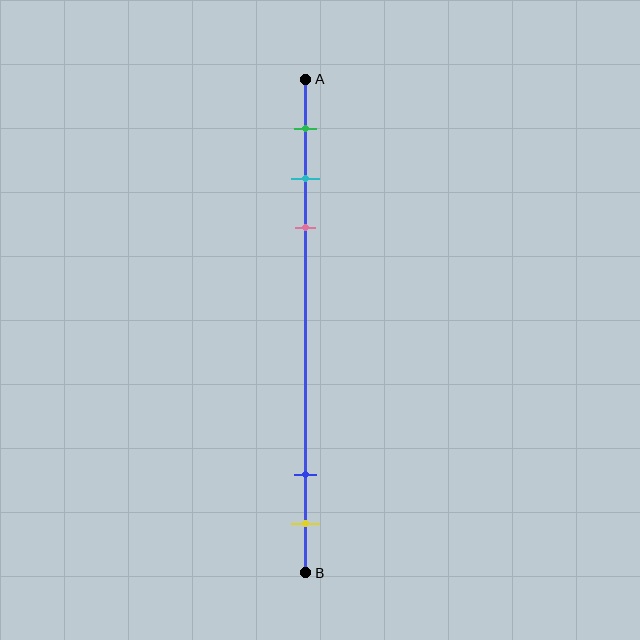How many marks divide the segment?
There are 5 marks dividing the segment.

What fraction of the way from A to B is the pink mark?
The pink mark is approximately 30% (0.3) of the way from A to B.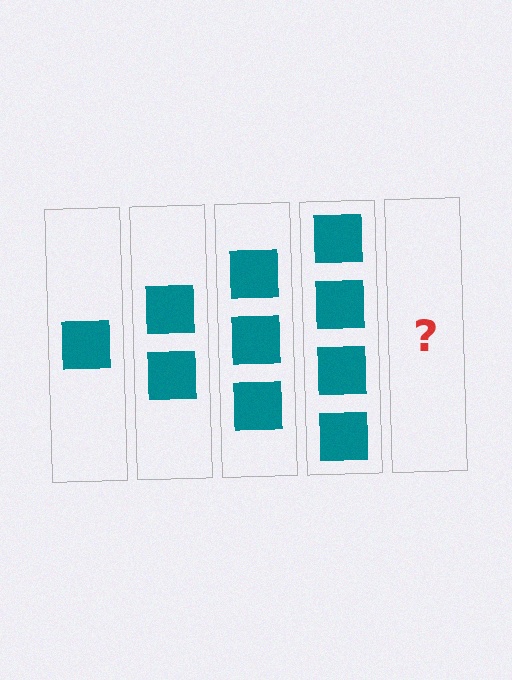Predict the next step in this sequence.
The next step is 5 squares.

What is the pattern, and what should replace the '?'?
The pattern is that each step adds one more square. The '?' should be 5 squares.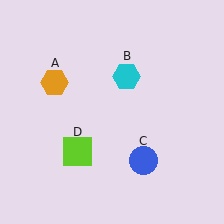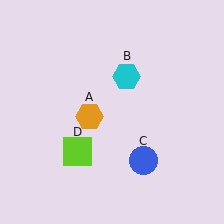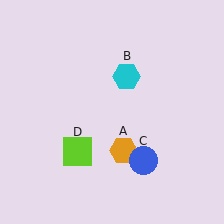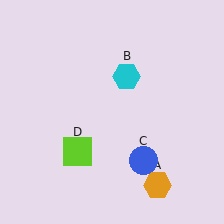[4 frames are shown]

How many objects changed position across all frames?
1 object changed position: orange hexagon (object A).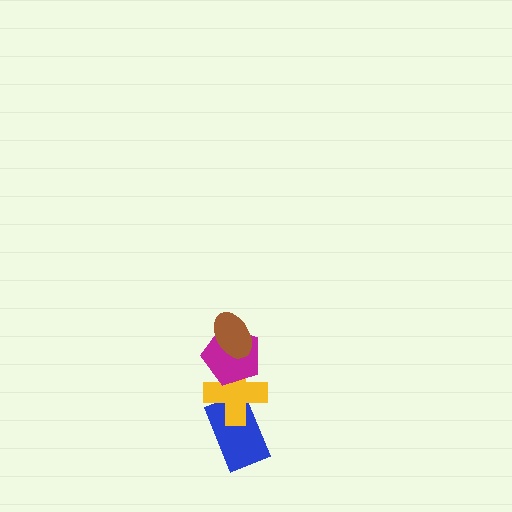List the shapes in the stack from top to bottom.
From top to bottom: the brown ellipse, the magenta pentagon, the yellow cross, the blue rectangle.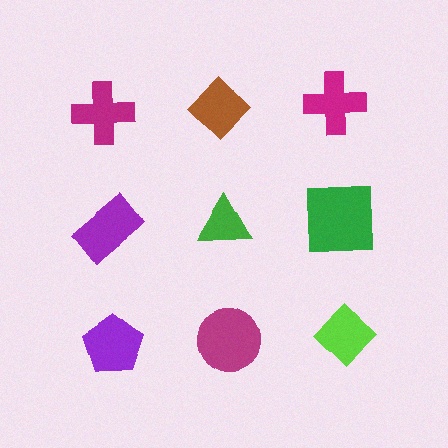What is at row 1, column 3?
A magenta cross.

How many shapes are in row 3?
3 shapes.